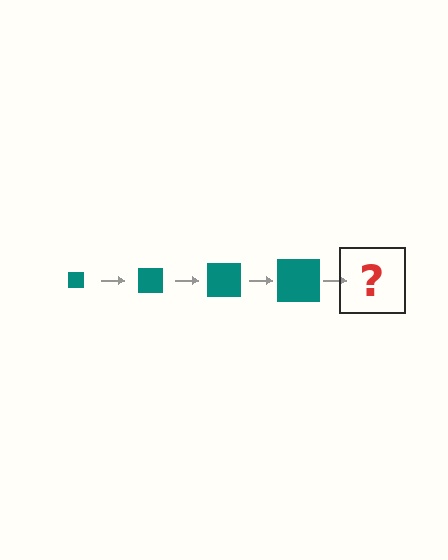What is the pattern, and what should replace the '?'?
The pattern is that the square gets progressively larger each step. The '?' should be a teal square, larger than the previous one.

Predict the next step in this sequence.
The next step is a teal square, larger than the previous one.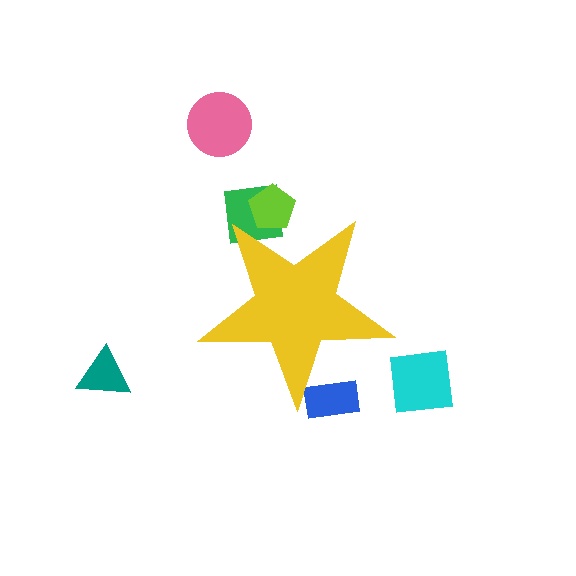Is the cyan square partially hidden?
No, the cyan square is fully visible.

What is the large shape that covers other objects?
A yellow star.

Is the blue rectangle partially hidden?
Yes, the blue rectangle is partially hidden behind the yellow star.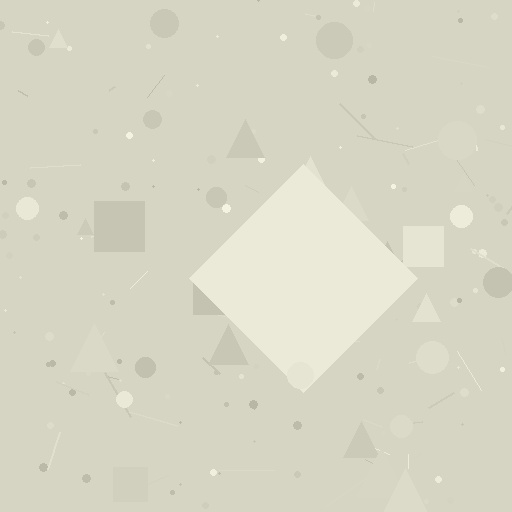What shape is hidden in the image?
A diamond is hidden in the image.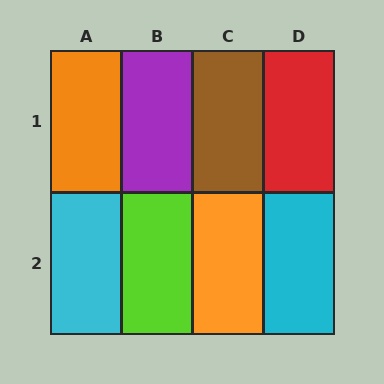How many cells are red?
1 cell is red.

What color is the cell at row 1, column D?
Red.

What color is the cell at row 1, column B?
Purple.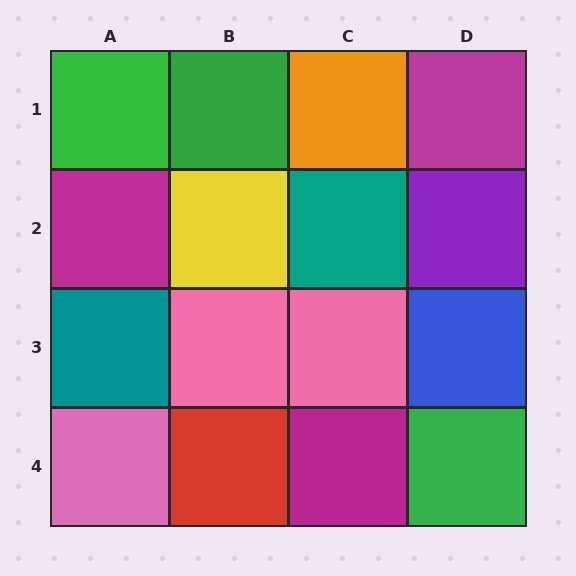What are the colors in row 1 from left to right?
Green, green, orange, magenta.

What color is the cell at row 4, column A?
Pink.